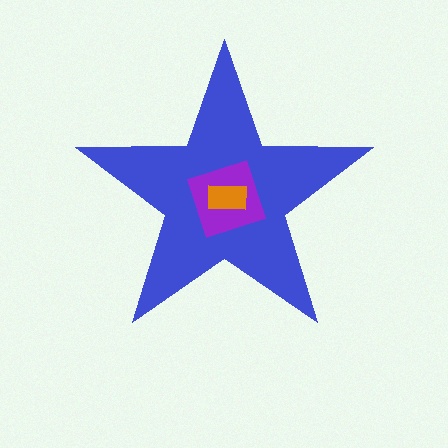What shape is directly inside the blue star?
The purple diamond.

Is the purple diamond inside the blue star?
Yes.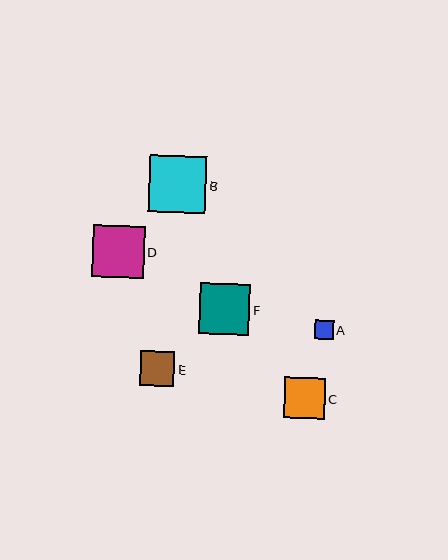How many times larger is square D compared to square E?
Square D is approximately 1.5 times the size of square E.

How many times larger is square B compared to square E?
Square B is approximately 1.7 times the size of square E.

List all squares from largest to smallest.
From largest to smallest: B, D, F, C, E, A.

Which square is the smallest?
Square A is the smallest with a size of approximately 19 pixels.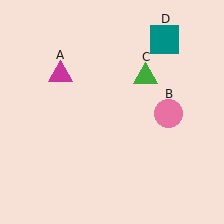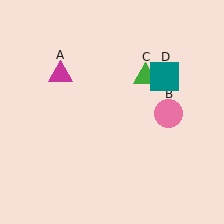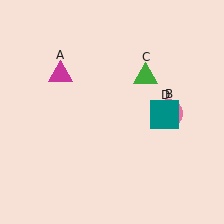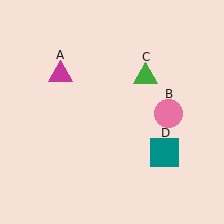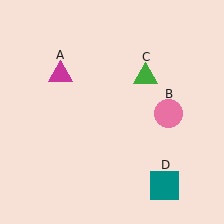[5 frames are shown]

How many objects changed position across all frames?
1 object changed position: teal square (object D).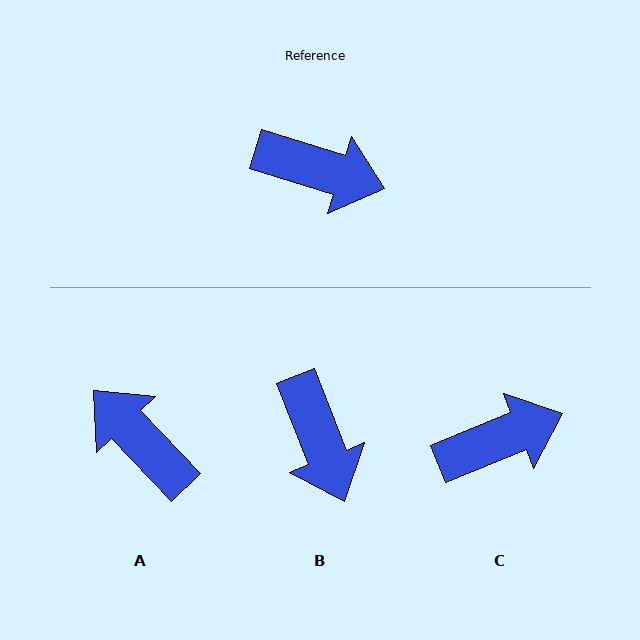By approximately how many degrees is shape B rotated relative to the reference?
Approximately 52 degrees clockwise.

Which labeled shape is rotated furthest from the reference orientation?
A, about 151 degrees away.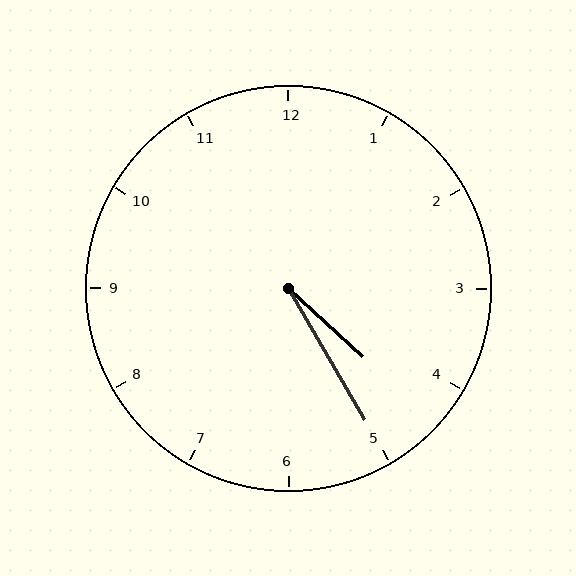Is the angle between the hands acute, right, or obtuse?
It is acute.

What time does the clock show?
4:25.